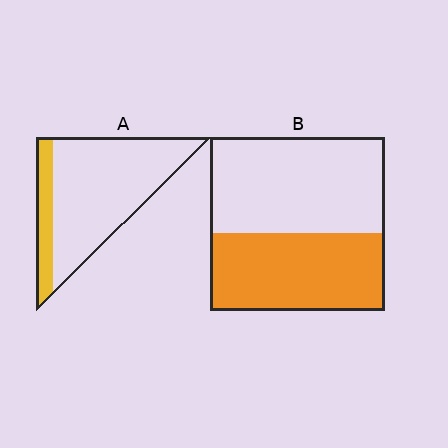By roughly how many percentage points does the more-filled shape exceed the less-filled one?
By roughly 25 percentage points (B over A).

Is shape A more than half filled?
No.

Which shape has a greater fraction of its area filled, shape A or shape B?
Shape B.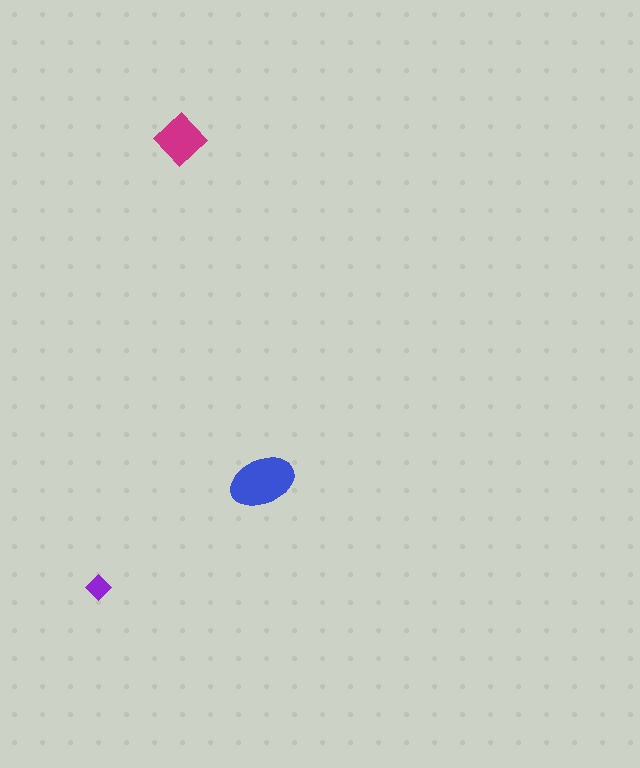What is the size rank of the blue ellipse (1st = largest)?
1st.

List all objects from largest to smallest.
The blue ellipse, the magenta diamond, the purple diamond.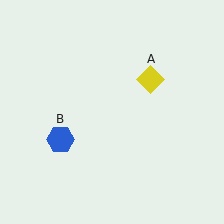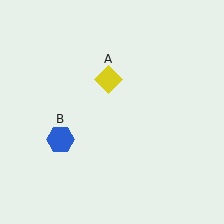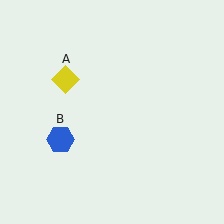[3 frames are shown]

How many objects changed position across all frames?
1 object changed position: yellow diamond (object A).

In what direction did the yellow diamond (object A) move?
The yellow diamond (object A) moved left.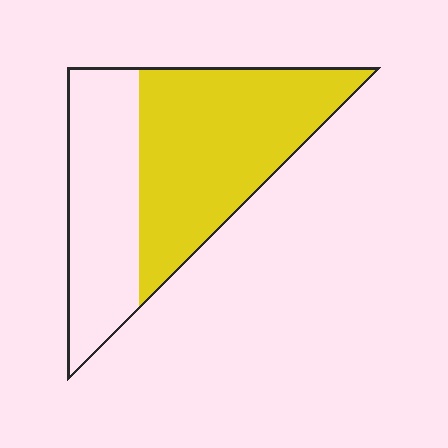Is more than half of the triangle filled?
Yes.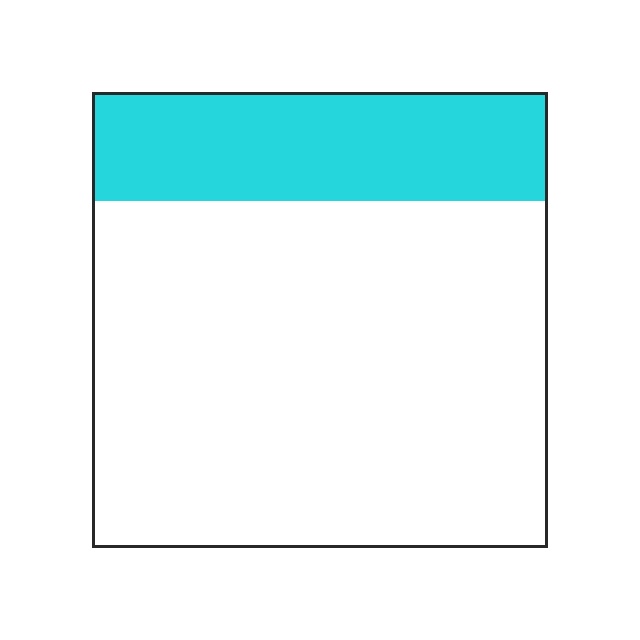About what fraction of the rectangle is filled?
About one quarter (1/4).